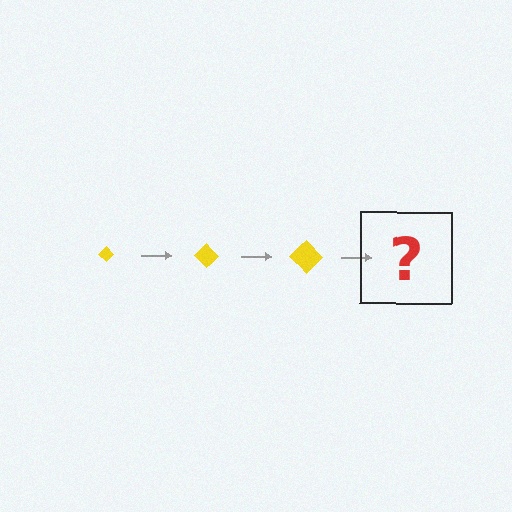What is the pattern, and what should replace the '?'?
The pattern is that the diamond gets progressively larger each step. The '?' should be a yellow diamond, larger than the previous one.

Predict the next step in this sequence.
The next step is a yellow diamond, larger than the previous one.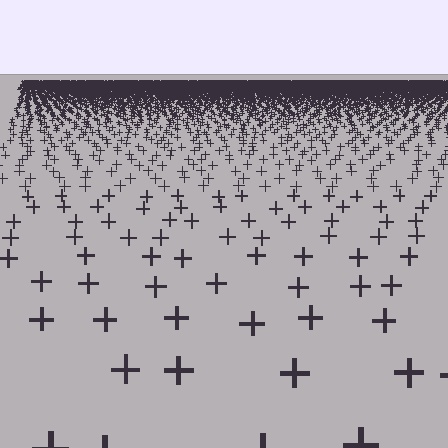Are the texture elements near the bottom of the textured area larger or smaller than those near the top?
Larger. Near the bottom, elements are closer to the viewer and appear at a bigger on-screen size.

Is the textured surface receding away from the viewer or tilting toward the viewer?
The surface is receding away from the viewer. Texture elements get smaller and denser toward the top.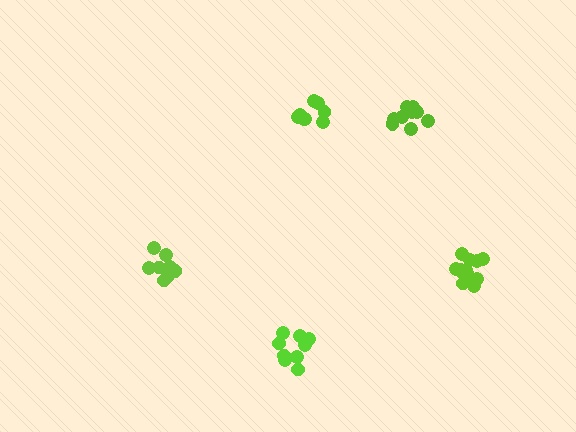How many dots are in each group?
Group 1: 9 dots, Group 2: 9 dots, Group 3: 13 dots, Group 4: 8 dots, Group 5: 9 dots (48 total).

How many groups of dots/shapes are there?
There are 5 groups.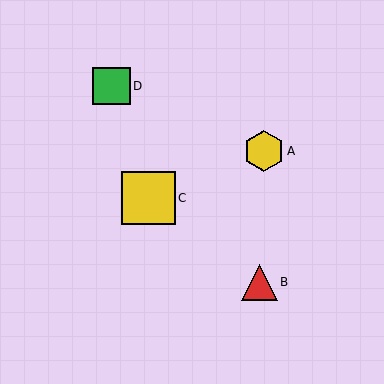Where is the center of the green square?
The center of the green square is at (112, 86).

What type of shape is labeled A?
Shape A is a yellow hexagon.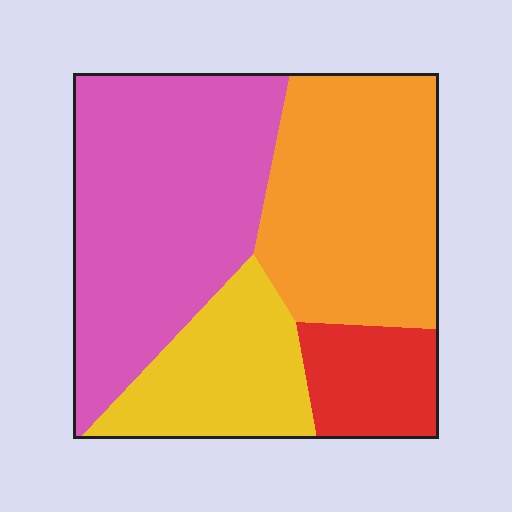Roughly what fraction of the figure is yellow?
Yellow takes up about one sixth (1/6) of the figure.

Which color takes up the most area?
Pink, at roughly 40%.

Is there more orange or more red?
Orange.